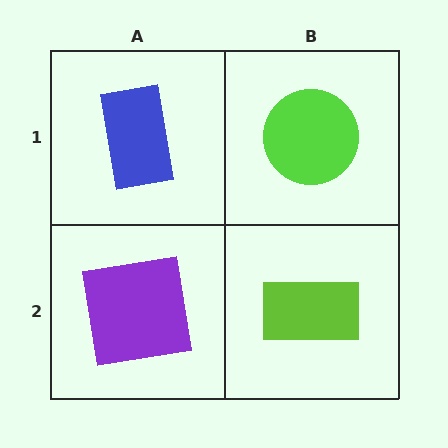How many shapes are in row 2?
2 shapes.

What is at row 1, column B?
A lime circle.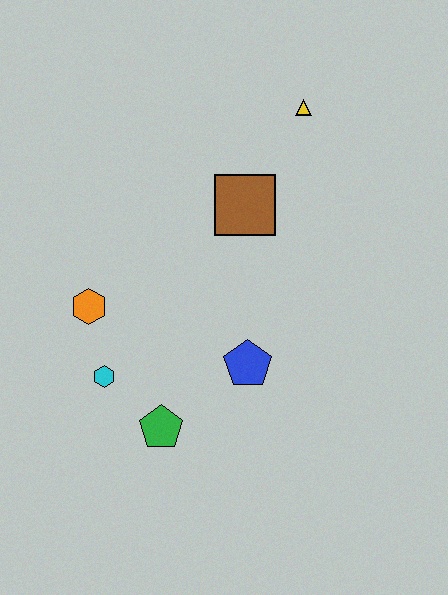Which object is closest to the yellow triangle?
The brown square is closest to the yellow triangle.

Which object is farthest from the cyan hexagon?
The yellow triangle is farthest from the cyan hexagon.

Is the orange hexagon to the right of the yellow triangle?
No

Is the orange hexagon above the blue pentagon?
Yes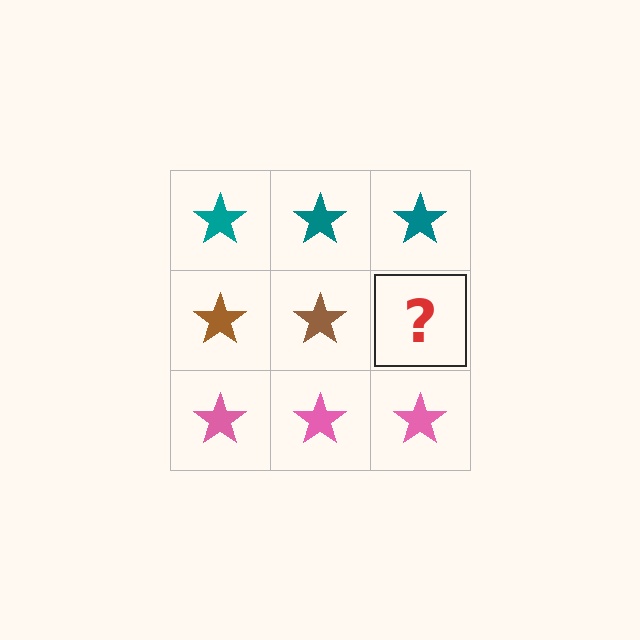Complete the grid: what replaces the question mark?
The question mark should be replaced with a brown star.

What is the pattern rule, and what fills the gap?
The rule is that each row has a consistent color. The gap should be filled with a brown star.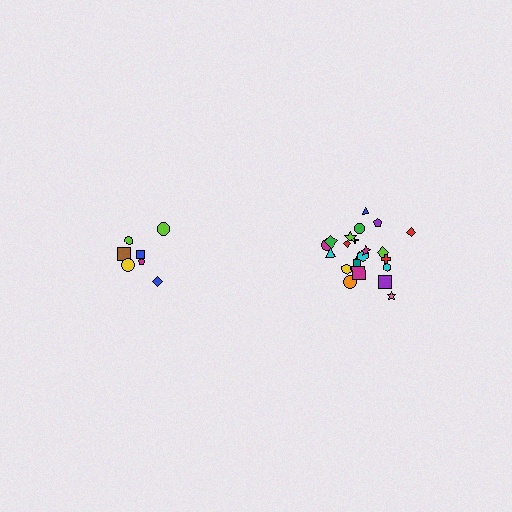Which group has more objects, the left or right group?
The right group.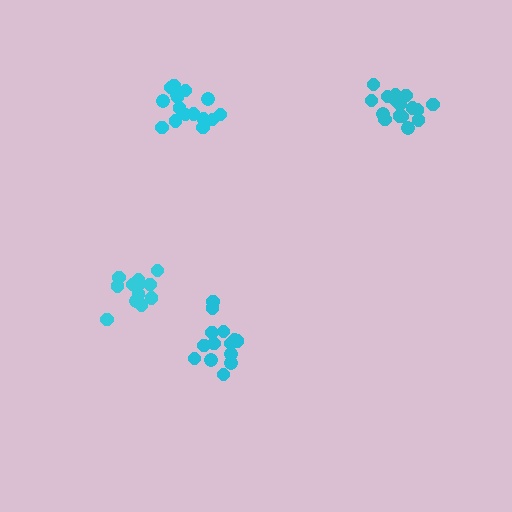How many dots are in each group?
Group 1: 14 dots, Group 2: 16 dots, Group 3: 16 dots, Group 4: 12 dots (58 total).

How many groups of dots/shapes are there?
There are 4 groups.